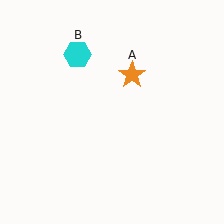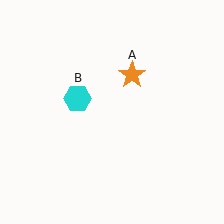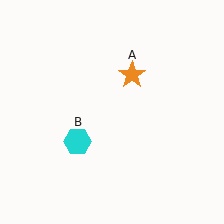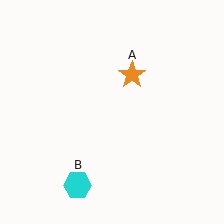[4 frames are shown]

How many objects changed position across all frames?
1 object changed position: cyan hexagon (object B).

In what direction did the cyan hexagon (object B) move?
The cyan hexagon (object B) moved down.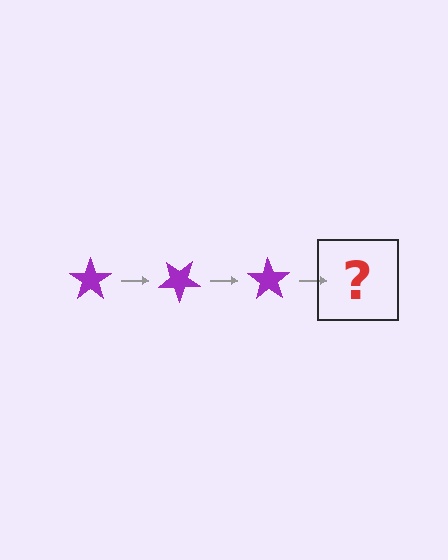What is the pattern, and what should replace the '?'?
The pattern is that the star rotates 35 degrees each step. The '?' should be a purple star rotated 105 degrees.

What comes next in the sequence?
The next element should be a purple star rotated 105 degrees.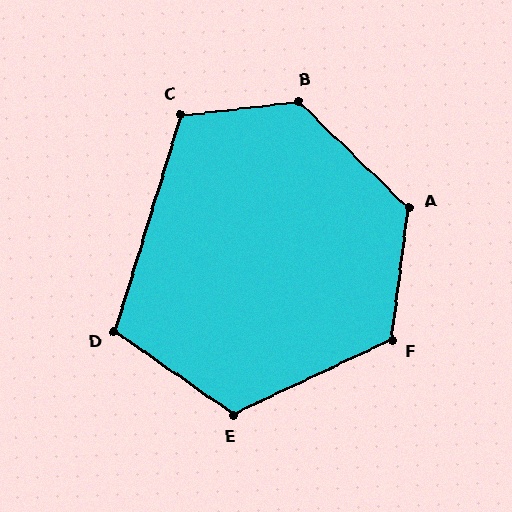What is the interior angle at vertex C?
Approximately 113 degrees (obtuse).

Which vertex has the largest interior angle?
B, at approximately 130 degrees.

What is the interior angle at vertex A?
Approximately 127 degrees (obtuse).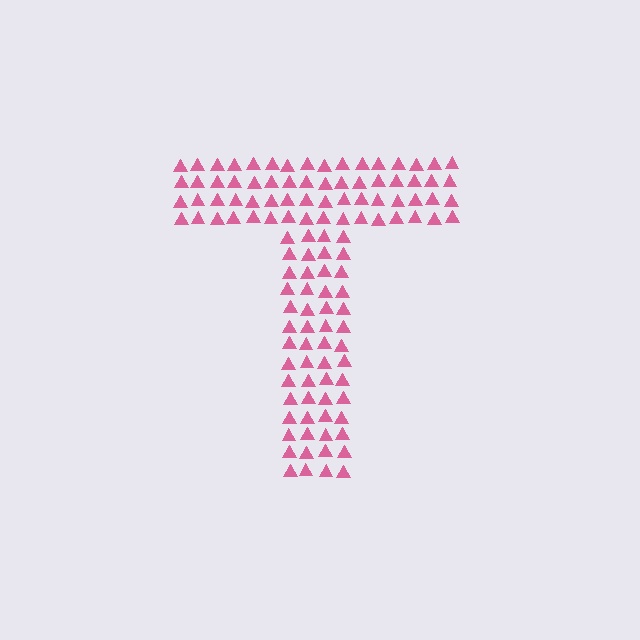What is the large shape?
The large shape is the letter T.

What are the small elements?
The small elements are triangles.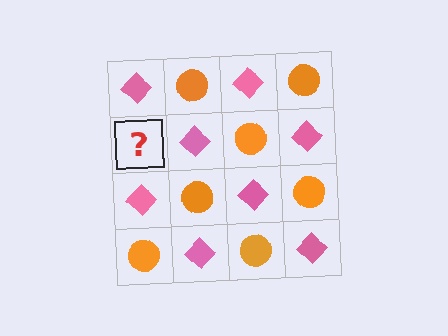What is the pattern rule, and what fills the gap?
The rule is that it alternates pink diamond and orange circle in a checkerboard pattern. The gap should be filled with an orange circle.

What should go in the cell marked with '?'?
The missing cell should contain an orange circle.